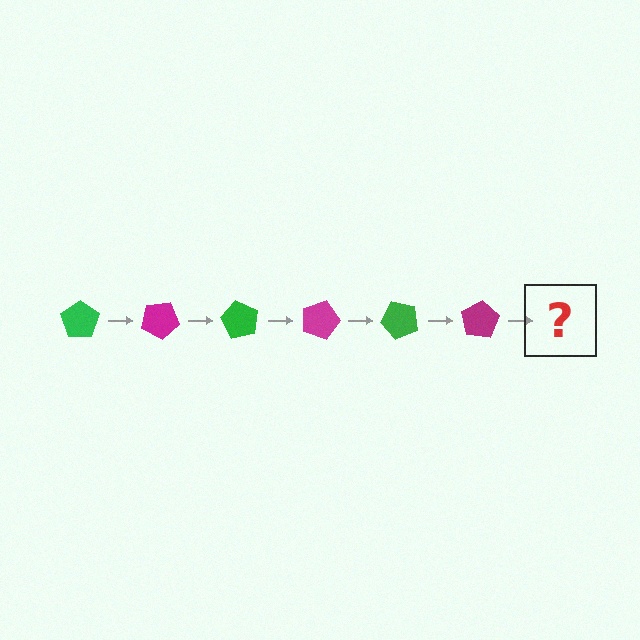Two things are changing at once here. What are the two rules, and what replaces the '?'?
The two rules are that it rotates 30 degrees each step and the color cycles through green and magenta. The '?' should be a green pentagon, rotated 180 degrees from the start.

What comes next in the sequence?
The next element should be a green pentagon, rotated 180 degrees from the start.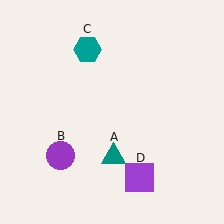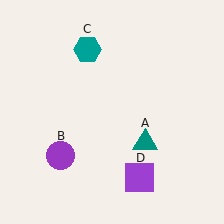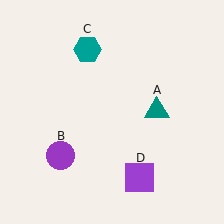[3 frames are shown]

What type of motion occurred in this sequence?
The teal triangle (object A) rotated counterclockwise around the center of the scene.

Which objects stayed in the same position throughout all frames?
Purple circle (object B) and teal hexagon (object C) and purple square (object D) remained stationary.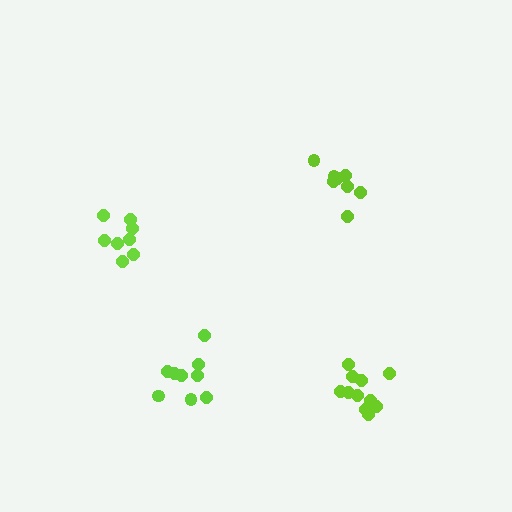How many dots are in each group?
Group 1: 9 dots, Group 2: 11 dots, Group 3: 8 dots, Group 4: 8 dots (36 total).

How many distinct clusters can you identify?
There are 4 distinct clusters.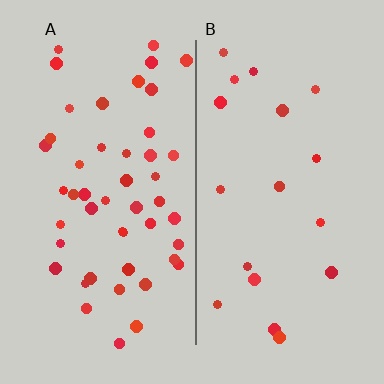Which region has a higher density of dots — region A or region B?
A (the left).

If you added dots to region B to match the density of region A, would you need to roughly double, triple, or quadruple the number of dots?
Approximately triple.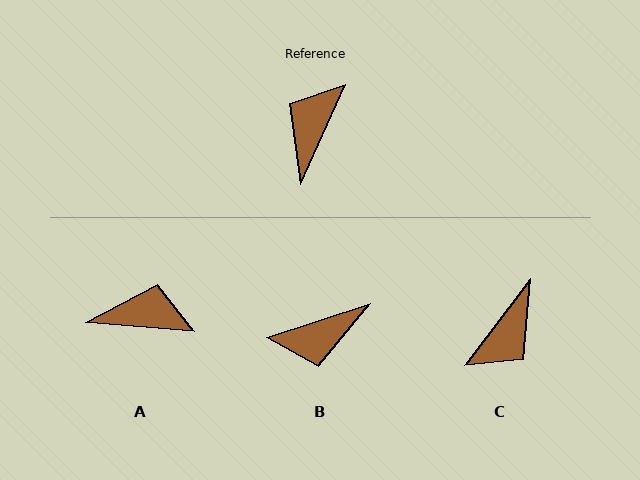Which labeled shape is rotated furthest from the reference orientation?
C, about 167 degrees away.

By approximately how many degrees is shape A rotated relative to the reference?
Approximately 71 degrees clockwise.